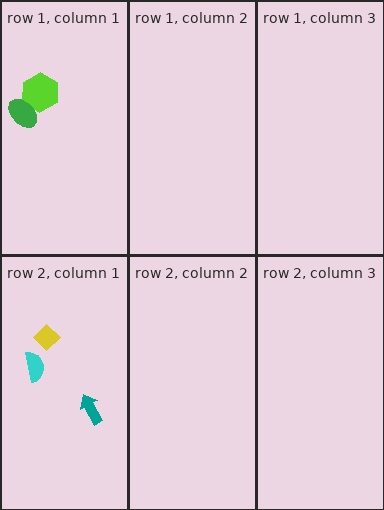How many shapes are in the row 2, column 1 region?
3.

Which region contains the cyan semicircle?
The row 2, column 1 region.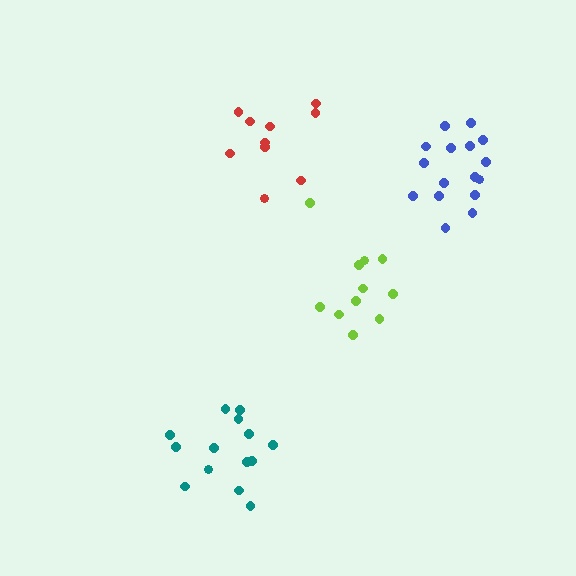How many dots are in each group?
Group 1: 10 dots, Group 2: 16 dots, Group 3: 14 dots, Group 4: 11 dots (51 total).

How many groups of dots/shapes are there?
There are 4 groups.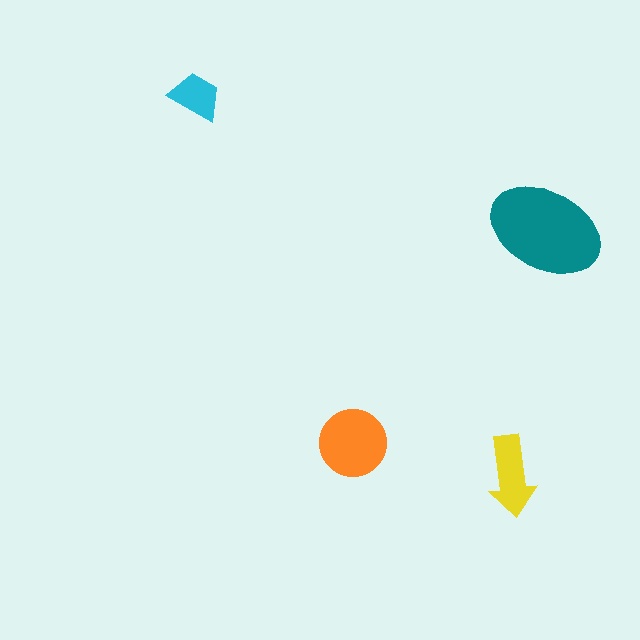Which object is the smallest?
The cyan trapezoid.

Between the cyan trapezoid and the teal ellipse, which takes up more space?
The teal ellipse.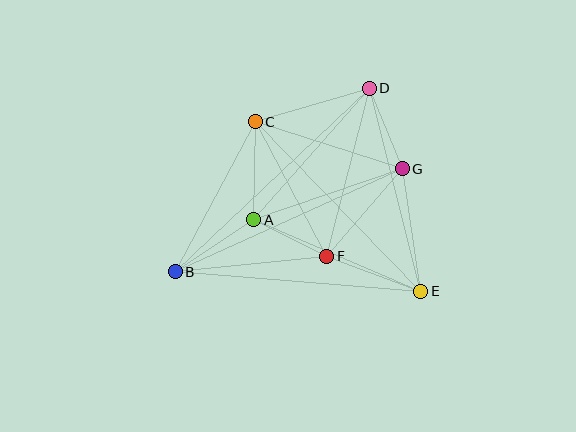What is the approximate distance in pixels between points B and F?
The distance between B and F is approximately 152 pixels.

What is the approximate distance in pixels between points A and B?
The distance between A and B is approximately 94 pixels.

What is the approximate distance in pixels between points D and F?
The distance between D and F is approximately 173 pixels.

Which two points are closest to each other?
Points A and F are closest to each other.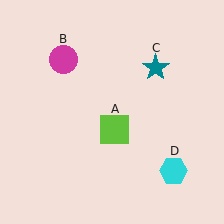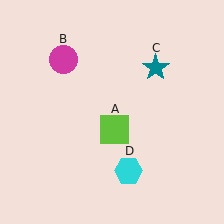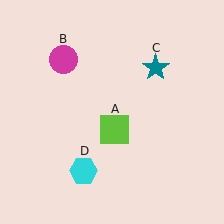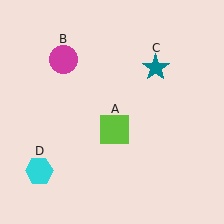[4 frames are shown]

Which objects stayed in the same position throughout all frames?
Lime square (object A) and magenta circle (object B) and teal star (object C) remained stationary.